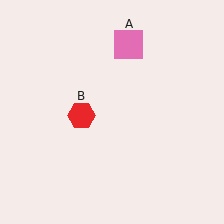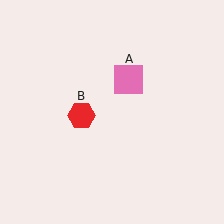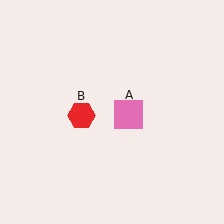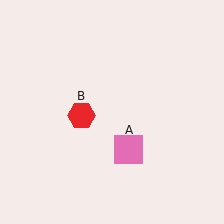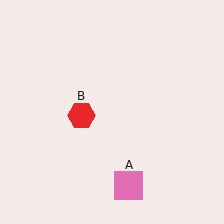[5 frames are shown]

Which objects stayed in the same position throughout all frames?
Red hexagon (object B) remained stationary.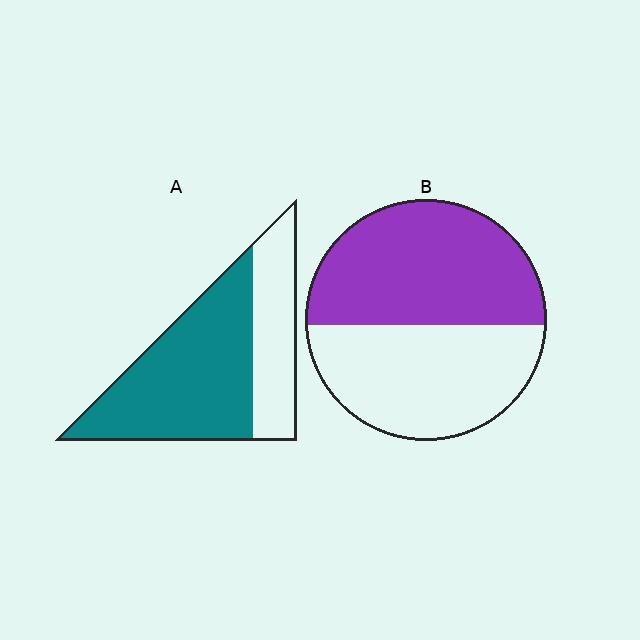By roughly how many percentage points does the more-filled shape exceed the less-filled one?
By roughly 15 percentage points (A over B).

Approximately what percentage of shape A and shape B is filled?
A is approximately 65% and B is approximately 55%.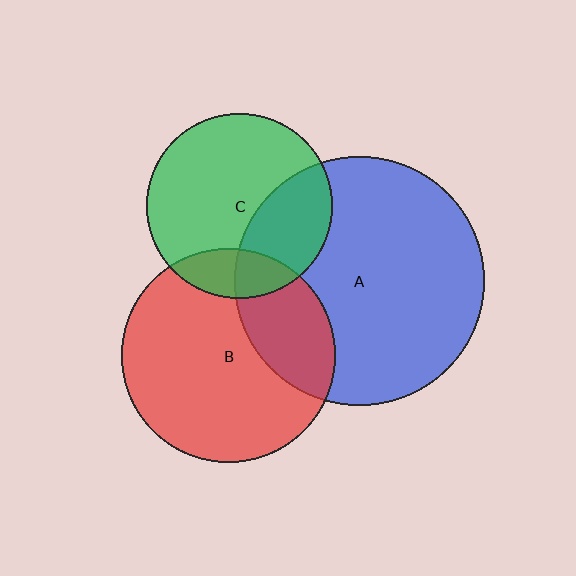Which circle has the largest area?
Circle A (blue).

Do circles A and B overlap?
Yes.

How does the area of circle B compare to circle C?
Approximately 1.3 times.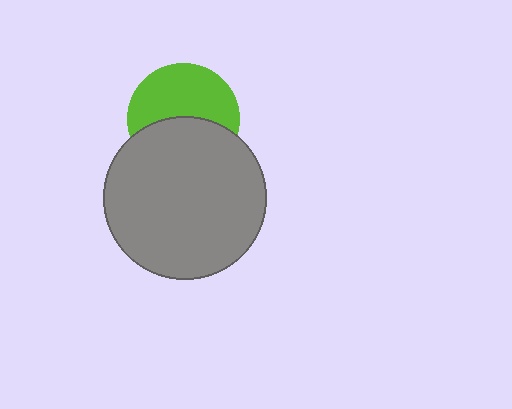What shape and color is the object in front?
The object in front is a gray circle.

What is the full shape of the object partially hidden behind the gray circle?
The partially hidden object is a lime circle.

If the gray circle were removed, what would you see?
You would see the complete lime circle.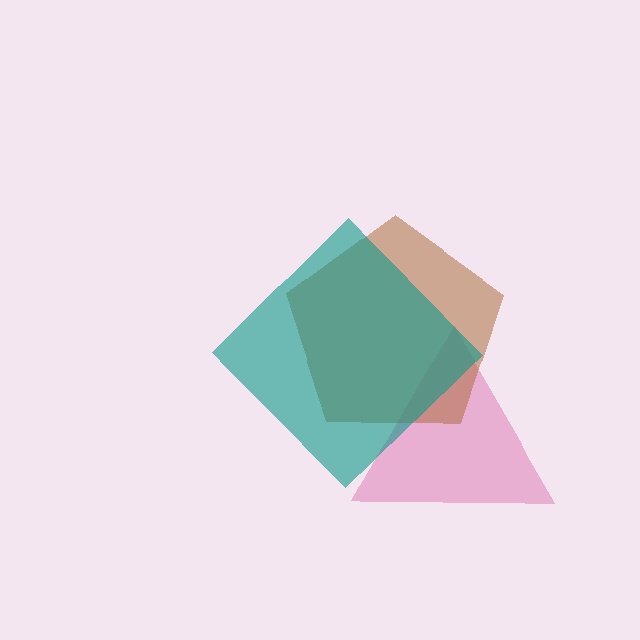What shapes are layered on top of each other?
The layered shapes are: a pink triangle, a brown pentagon, a teal diamond.